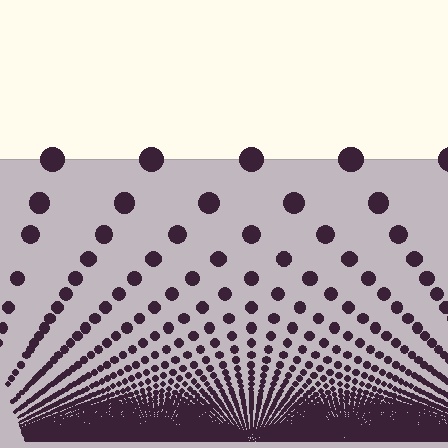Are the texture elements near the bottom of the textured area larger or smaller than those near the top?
Smaller. The gradient is inverted — elements near the bottom are smaller and denser.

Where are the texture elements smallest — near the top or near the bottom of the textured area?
Near the bottom.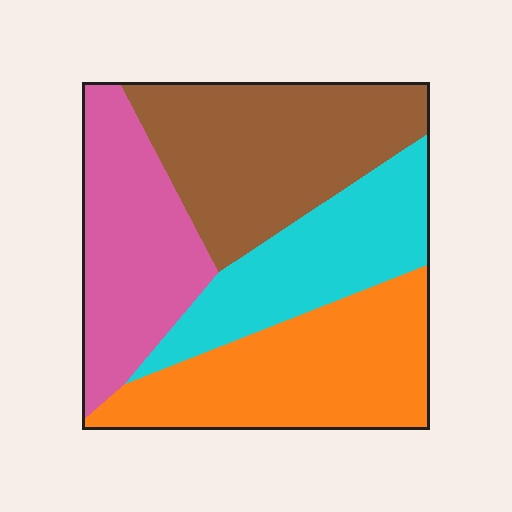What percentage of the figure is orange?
Orange takes up between a quarter and a half of the figure.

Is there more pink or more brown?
Brown.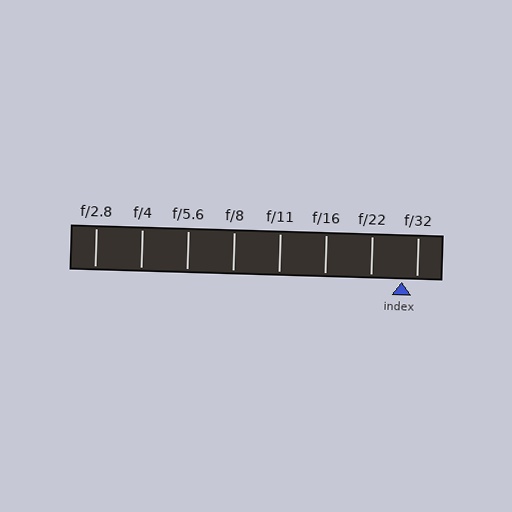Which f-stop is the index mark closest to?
The index mark is closest to f/32.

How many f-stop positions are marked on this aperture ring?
There are 8 f-stop positions marked.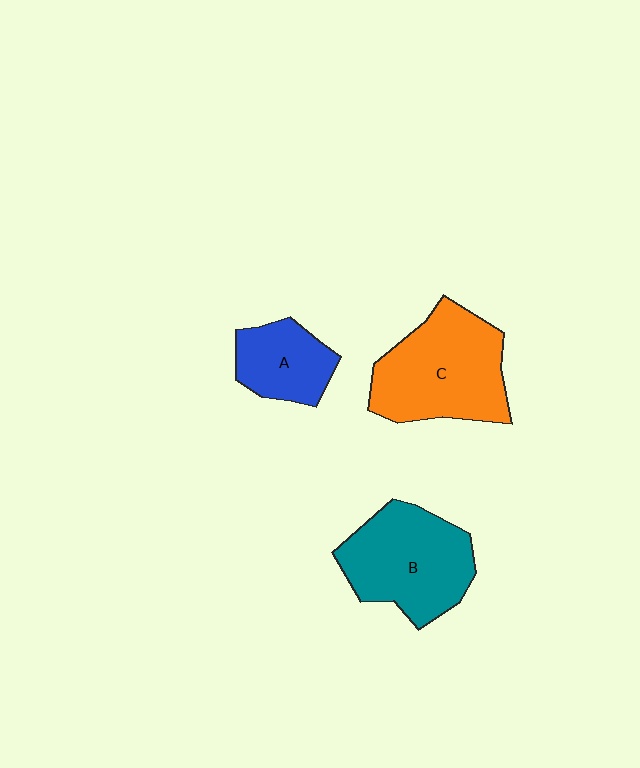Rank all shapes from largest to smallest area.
From largest to smallest: C (orange), B (teal), A (blue).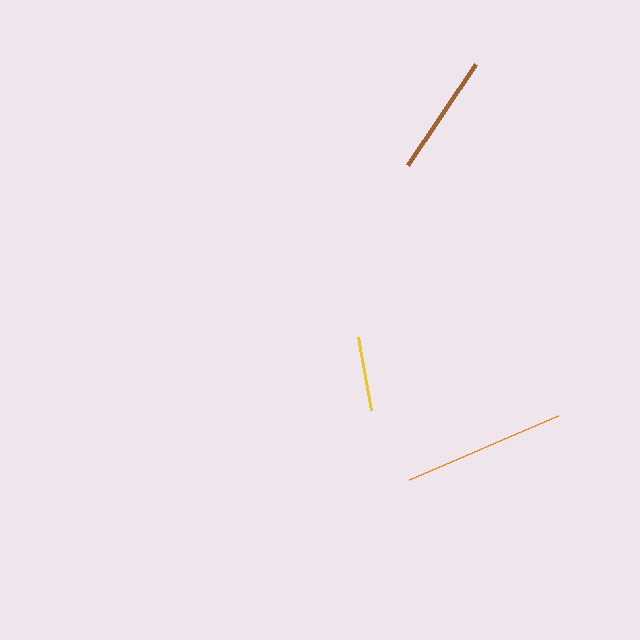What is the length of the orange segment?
The orange segment is approximately 162 pixels long.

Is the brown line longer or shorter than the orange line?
The orange line is longer than the brown line.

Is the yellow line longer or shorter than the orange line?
The orange line is longer than the yellow line.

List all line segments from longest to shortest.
From longest to shortest: orange, brown, yellow.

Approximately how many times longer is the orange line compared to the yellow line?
The orange line is approximately 2.2 times the length of the yellow line.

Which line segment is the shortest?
The yellow line is the shortest at approximately 74 pixels.